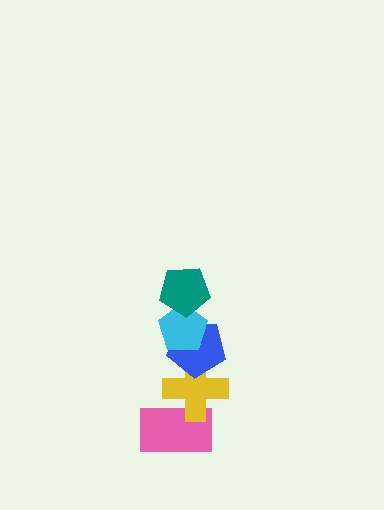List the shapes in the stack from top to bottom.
From top to bottom: the teal pentagon, the cyan pentagon, the blue pentagon, the yellow cross, the pink rectangle.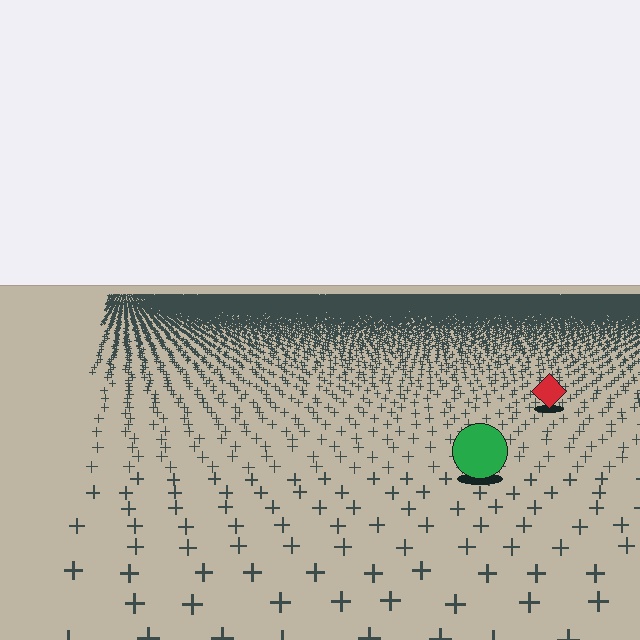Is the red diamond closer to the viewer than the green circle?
No. The green circle is closer — you can tell from the texture gradient: the ground texture is coarser near it.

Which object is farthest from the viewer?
The red diamond is farthest from the viewer. It appears smaller and the ground texture around it is denser.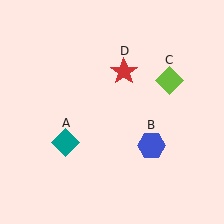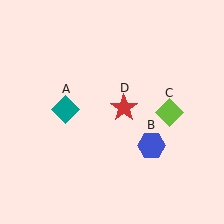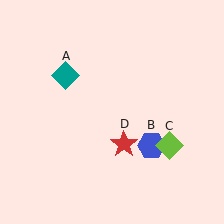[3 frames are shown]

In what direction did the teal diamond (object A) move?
The teal diamond (object A) moved up.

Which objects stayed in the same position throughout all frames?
Blue hexagon (object B) remained stationary.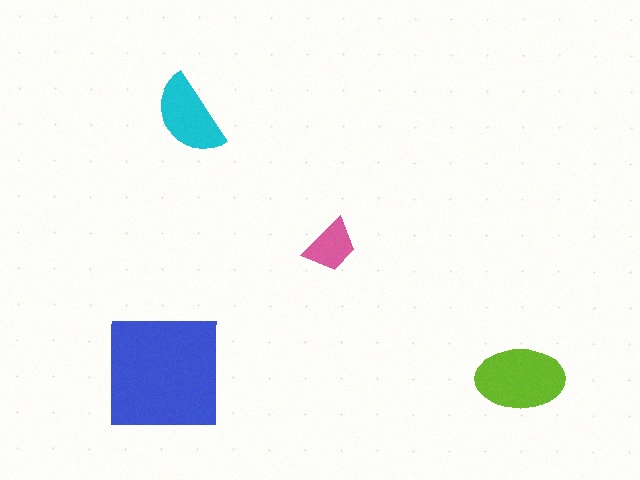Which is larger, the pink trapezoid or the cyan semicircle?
The cyan semicircle.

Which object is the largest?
The blue square.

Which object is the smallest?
The pink trapezoid.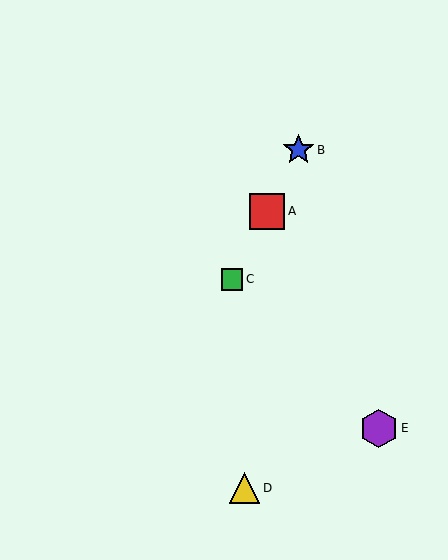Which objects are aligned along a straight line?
Objects A, B, C are aligned along a straight line.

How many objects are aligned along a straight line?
3 objects (A, B, C) are aligned along a straight line.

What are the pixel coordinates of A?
Object A is at (267, 211).